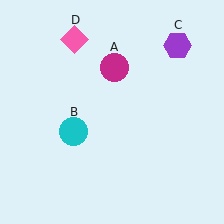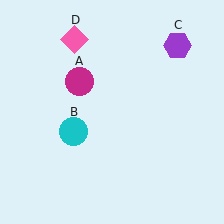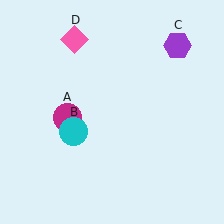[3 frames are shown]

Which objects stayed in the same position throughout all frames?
Cyan circle (object B) and purple hexagon (object C) and pink diamond (object D) remained stationary.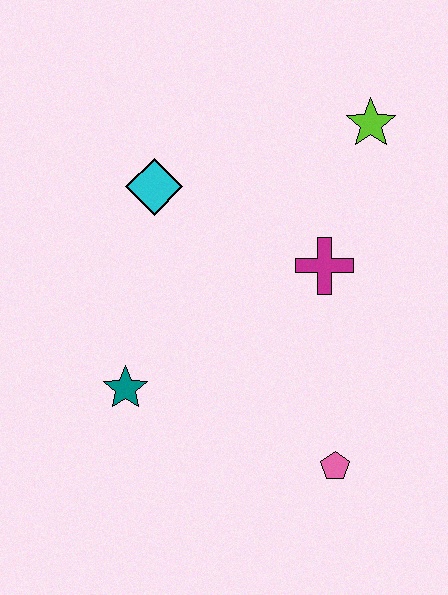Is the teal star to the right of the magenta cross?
No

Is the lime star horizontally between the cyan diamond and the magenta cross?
No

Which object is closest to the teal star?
The cyan diamond is closest to the teal star.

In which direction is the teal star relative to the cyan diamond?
The teal star is below the cyan diamond.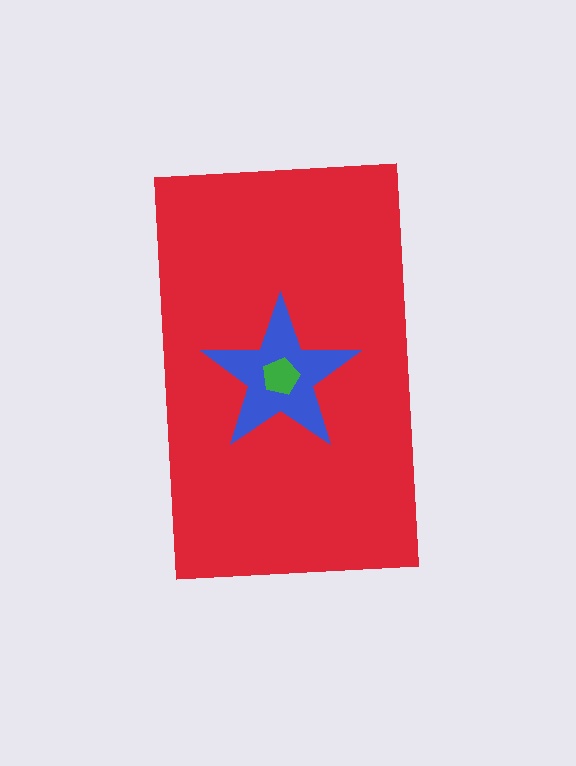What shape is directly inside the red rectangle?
The blue star.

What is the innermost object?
The green pentagon.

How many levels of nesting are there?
3.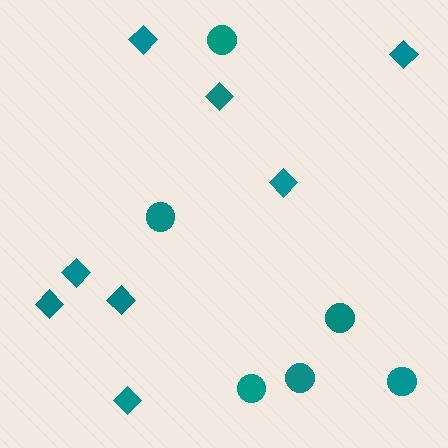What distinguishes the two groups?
There are 2 groups: one group of circles (6) and one group of diamonds (8).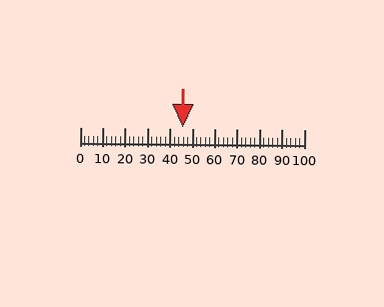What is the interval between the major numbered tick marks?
The major tick marks are spaced 10 units apart.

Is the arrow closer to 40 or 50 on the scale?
The arrow is closer to 50.